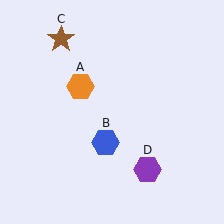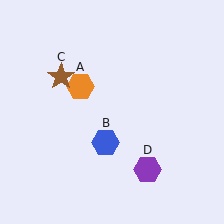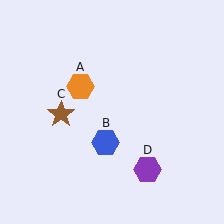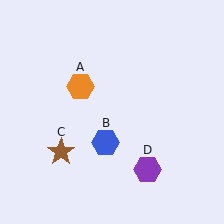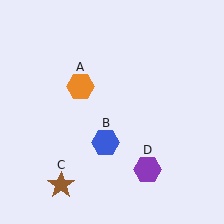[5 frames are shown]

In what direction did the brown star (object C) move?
The brown star (object C) moved down.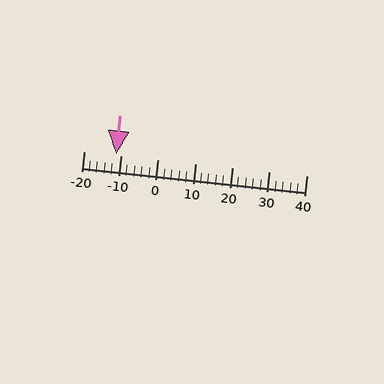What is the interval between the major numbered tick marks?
The major tick marks are spaced 10 units apart.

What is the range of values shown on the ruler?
The ruler shows values from -20 to 40.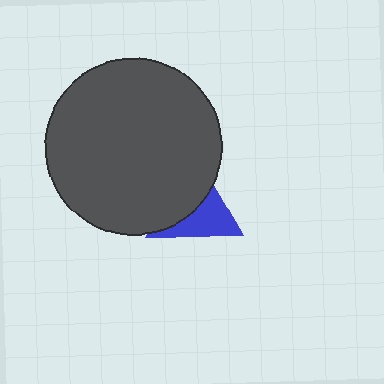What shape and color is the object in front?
The object in front is a dark gray circle.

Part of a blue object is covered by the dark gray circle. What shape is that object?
It is a triangle.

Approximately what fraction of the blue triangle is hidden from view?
Roughly 52% of the blue triangle is hidden behind the dark gray circle.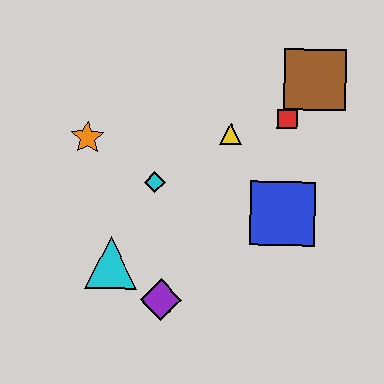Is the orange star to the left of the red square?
Yes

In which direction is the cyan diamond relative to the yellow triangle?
The cyan diamond is to the left of the yellow triangle.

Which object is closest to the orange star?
The cyan diamond is closest to the orange star.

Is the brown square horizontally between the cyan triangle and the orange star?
No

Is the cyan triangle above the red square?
No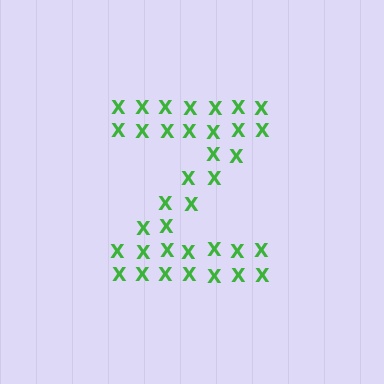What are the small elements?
The small elements are letter X's.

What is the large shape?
The large shape is the letter Z.